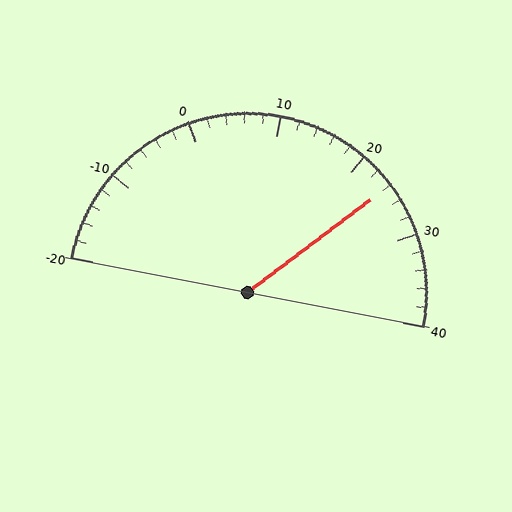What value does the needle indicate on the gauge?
The needle indicates approximately 24.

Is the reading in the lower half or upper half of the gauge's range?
The reading is in the upper half of the range (-20 to 40).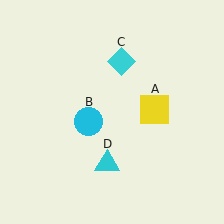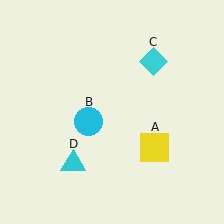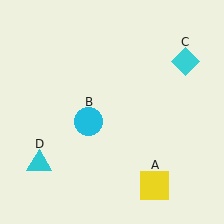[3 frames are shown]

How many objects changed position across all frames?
3 objects changed position: yellow square (object A), cyan diamond (object C), cyan triangle (object D).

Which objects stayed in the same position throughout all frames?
Cyan circle (object B) remained stationary.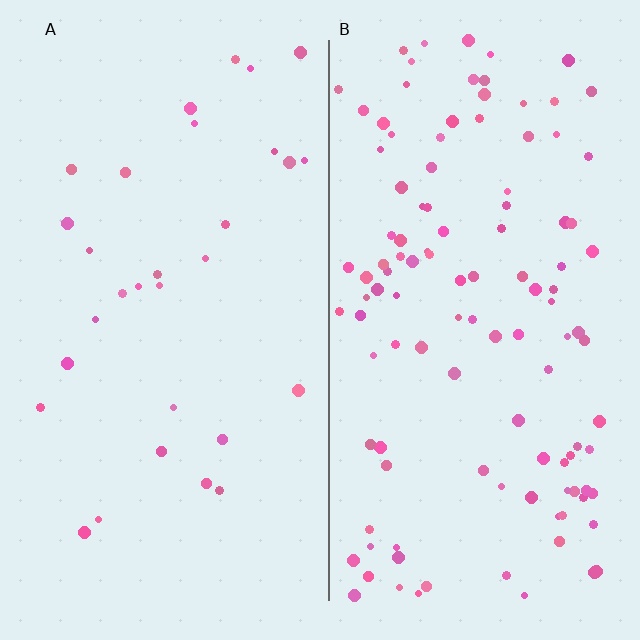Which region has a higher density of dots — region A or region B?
B (the right).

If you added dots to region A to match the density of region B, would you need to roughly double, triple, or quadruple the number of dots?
Approximately quadruple.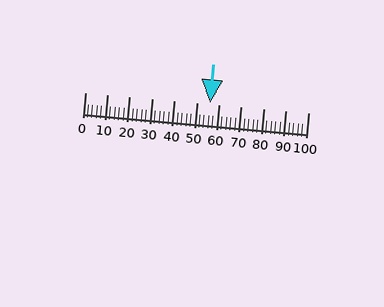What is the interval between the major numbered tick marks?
The major tick marks are spaced 10 units apart.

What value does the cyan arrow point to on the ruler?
The cyan arrow points to approximately 56.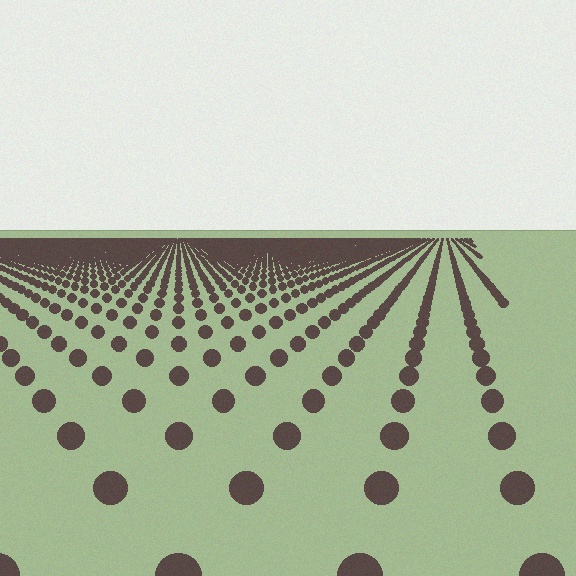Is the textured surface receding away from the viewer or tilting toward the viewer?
The surface is receding away from the viewer. Texture elements get smaller and denser toward the top.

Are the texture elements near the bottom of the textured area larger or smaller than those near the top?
Larger. Near the bottom, elements are closer to the viewer and appear at a bigger on-screen size.